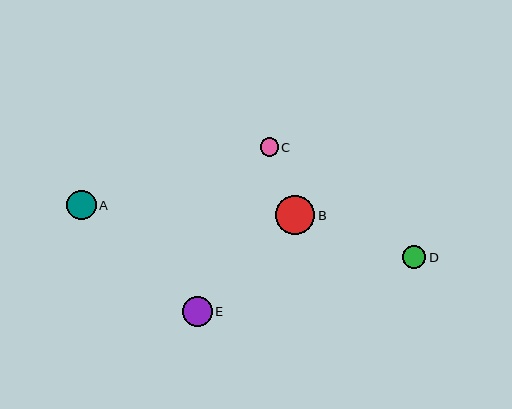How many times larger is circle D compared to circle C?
Circle D is approximately 1.3 times the size of circle C.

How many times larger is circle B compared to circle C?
Circle B is approximately 2.1 times the size of circle C.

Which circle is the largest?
Circle B is the largest with a size of approximately 39 pixels.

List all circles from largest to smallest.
From largest to smallest: B, E, A, D, C.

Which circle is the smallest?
Circle C is the smallest with a size of approximately 18 pixels.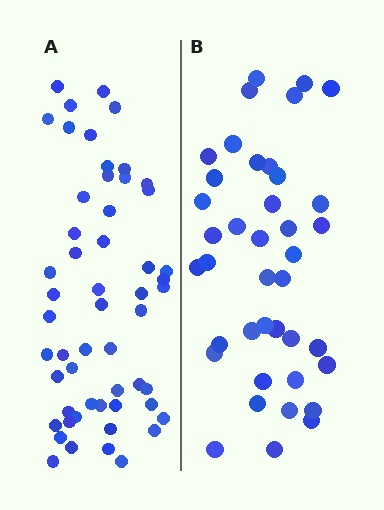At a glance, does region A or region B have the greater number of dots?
Region A (the left region) has more dots.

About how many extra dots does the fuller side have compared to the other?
Region A has approximately 15 more dots than region B.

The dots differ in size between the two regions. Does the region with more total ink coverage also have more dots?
No. Region B has more total ink coverage because its dots are larger, but region A actually contains more individual dots. Total area can be misleading — the number of items is what matters here.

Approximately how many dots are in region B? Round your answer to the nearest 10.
About 40 dots.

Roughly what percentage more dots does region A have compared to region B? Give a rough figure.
About 35% more.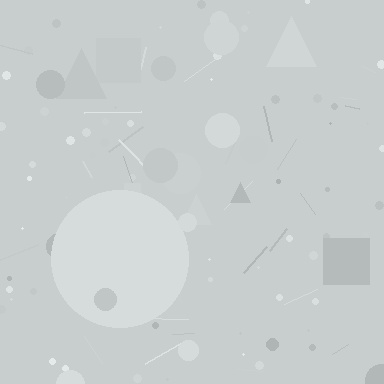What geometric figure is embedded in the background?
A circle is embedded in the background.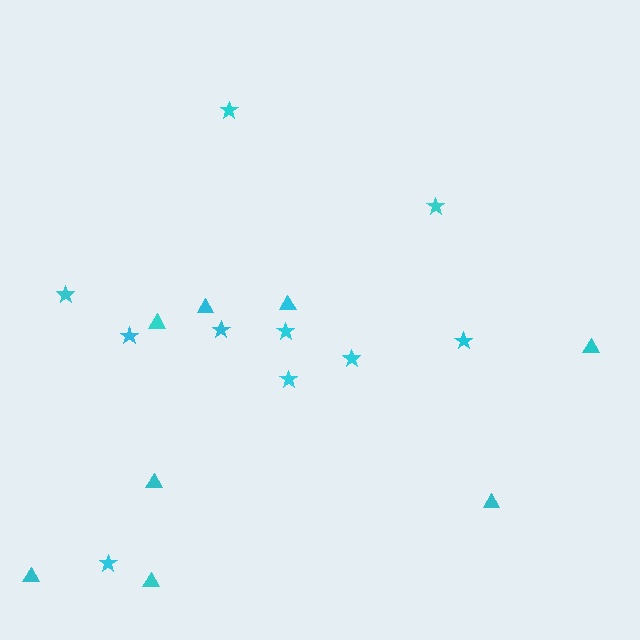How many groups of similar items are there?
There are 2 groups: one group of stars (10) and one group of triangles (8).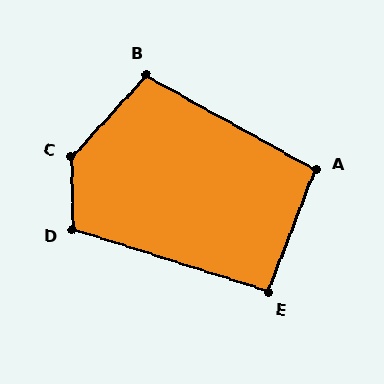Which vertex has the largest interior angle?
C, at approximately 137 degrees.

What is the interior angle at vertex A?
Approximately 98 degrees (obtuse).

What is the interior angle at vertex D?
Approximately 108 degrees (obtuse).